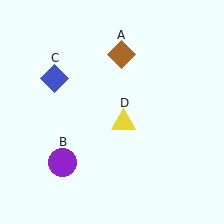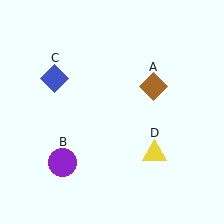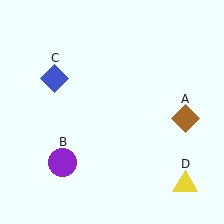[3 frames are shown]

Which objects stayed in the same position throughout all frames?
Purple circle (object B) and blue diamond (object C) remained stationary.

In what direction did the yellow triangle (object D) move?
The yellow triangle (object D) moved down and to the right.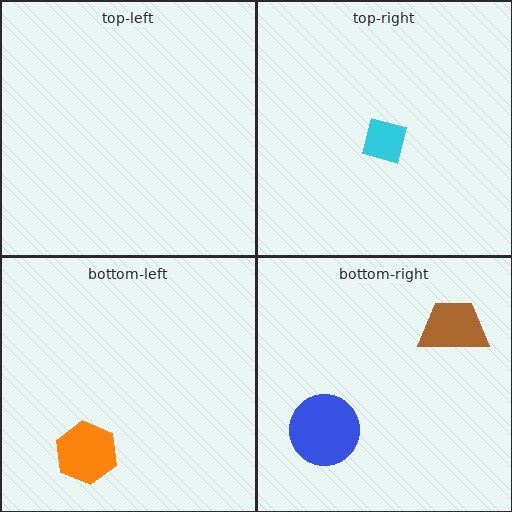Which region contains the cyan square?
The top-right region.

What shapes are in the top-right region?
The cyan square.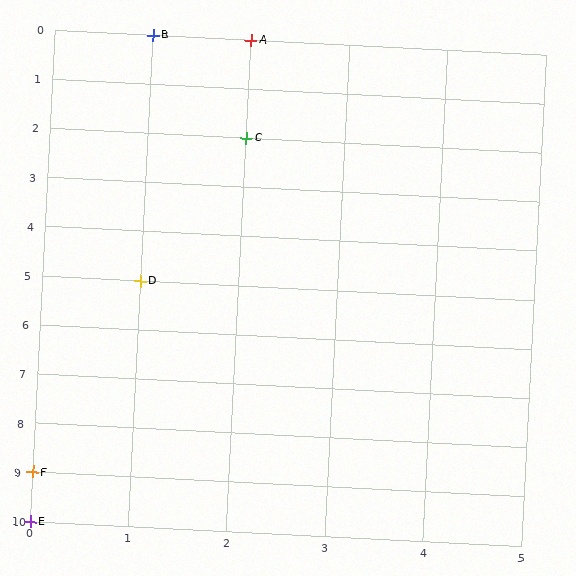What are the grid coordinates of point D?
Point D is at grid coordinates (1, 5).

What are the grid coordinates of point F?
Point F is at grid coordinates (0, 9).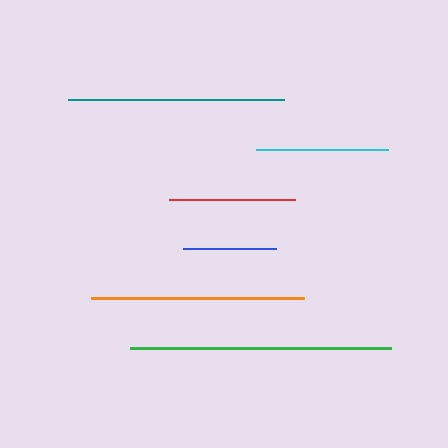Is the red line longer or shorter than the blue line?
The red line is longer than the blue line.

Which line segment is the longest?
The green line is the longest at approximately 261 pixels.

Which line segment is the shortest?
The blue line is the shortest at approximately 94 pixels.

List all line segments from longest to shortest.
From longest to shortest: green, teal, orange, cyan, red, blue.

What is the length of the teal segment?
The teal segment is approximately 215 pixels long.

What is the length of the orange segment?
The orange segment is approximately 213 pixels long.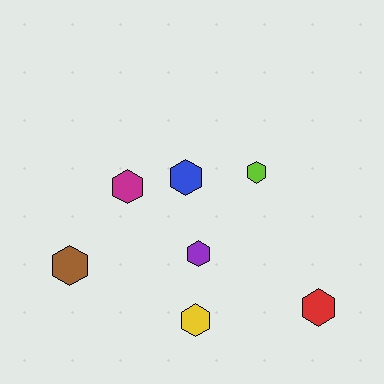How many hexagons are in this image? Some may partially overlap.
There are 7 hexagons.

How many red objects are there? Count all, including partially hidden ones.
There is 1 red object.